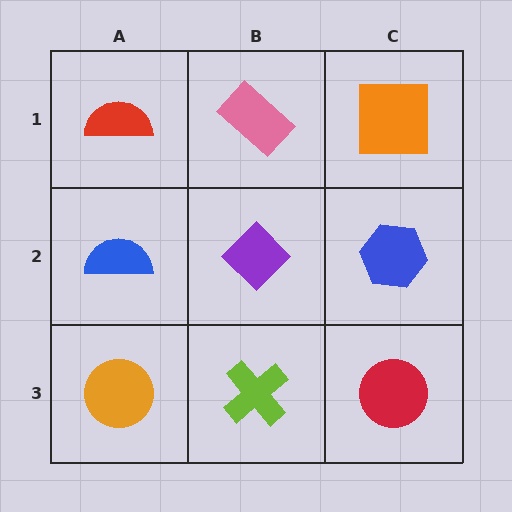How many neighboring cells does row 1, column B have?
3.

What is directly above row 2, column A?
A red semicircle.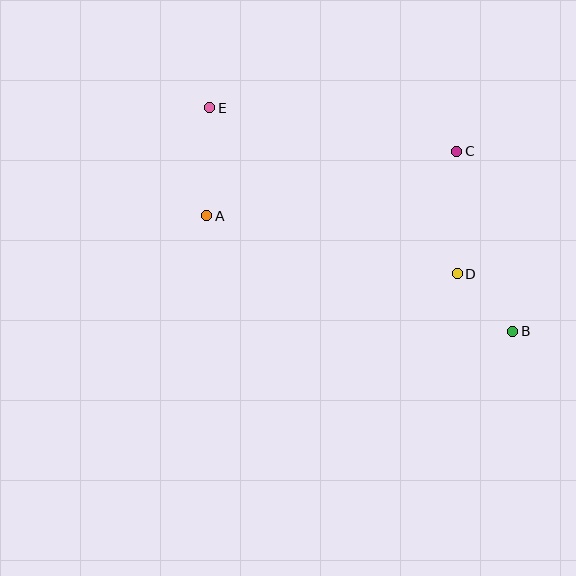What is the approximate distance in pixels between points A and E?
The distance between A and E is approximately 108 pixels.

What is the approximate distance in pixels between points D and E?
The distance between D and E is approximately 298 pixels.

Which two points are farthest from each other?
Points B and E are farthest from each other.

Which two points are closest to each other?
Points B and D are closest to each other.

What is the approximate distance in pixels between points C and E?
The distance between C and E is approximately 251 pixels.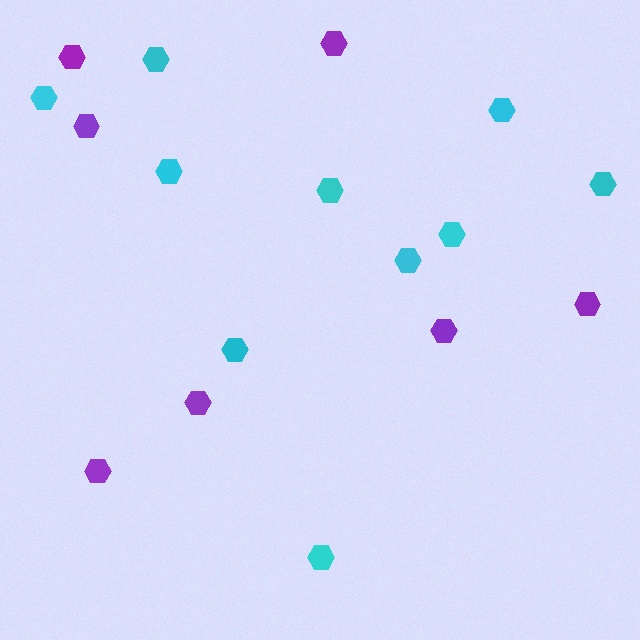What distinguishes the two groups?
There are 2 groups: one group of purple hexagons (7) and one group of cyan hexagons (10).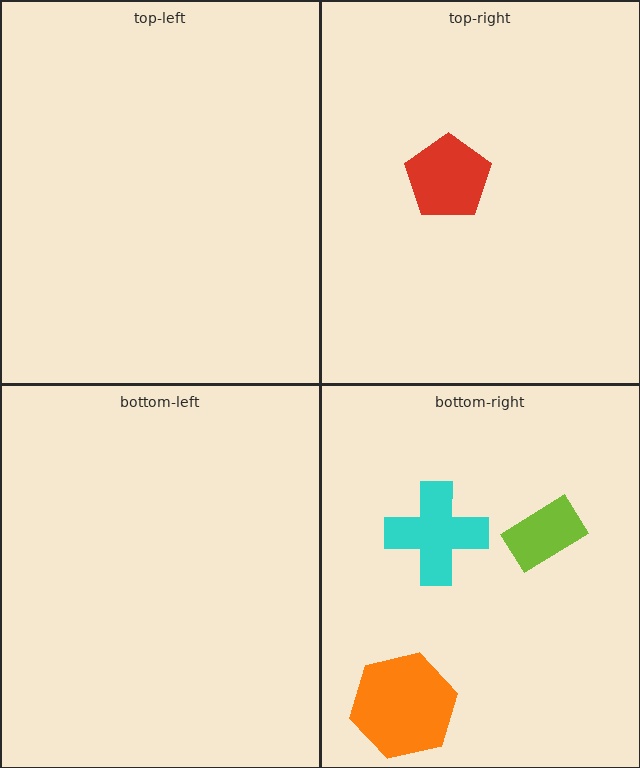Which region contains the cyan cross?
The bottom-right region.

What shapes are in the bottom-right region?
The lime rectangle, the orange hexagon, the cyan cross.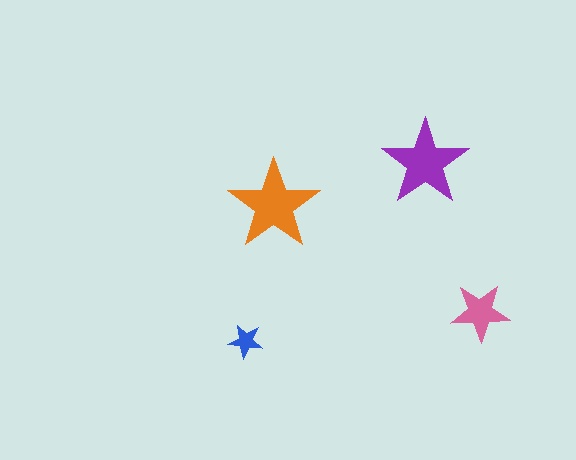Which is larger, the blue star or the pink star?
The pink one.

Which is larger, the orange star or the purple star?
The orange one.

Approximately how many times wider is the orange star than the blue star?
About 2.5 times wider.